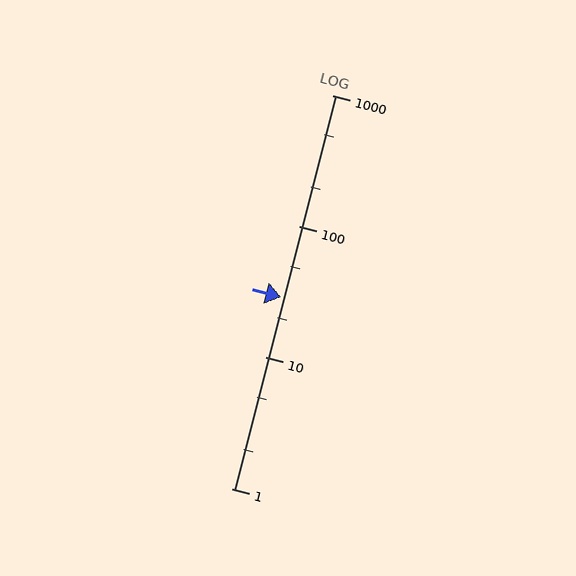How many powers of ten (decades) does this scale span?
The scale spans 3 decades, from 1 to 1000.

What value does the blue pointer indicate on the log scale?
The pointer indicates approximately 29.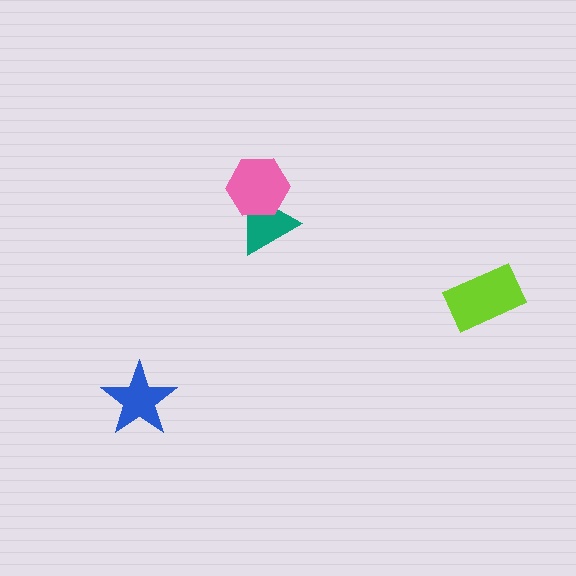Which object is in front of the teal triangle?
The pink hexagon is in front of the teal triangle.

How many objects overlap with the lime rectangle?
0 objects overlap with the lime rectangle.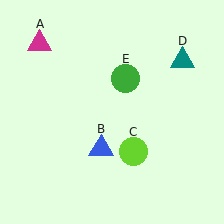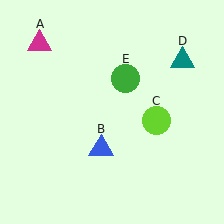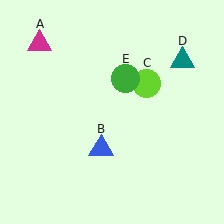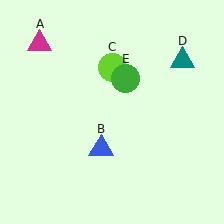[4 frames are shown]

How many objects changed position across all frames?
1 object changed position: lime circle (object C).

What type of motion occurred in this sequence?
The lime circle (object C) rotated counterclockwise around the center of the scene.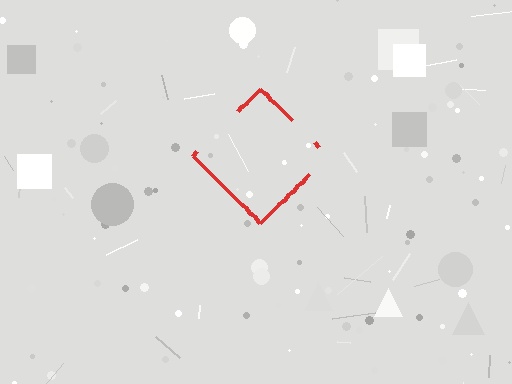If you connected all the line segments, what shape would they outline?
They would outline a diamond.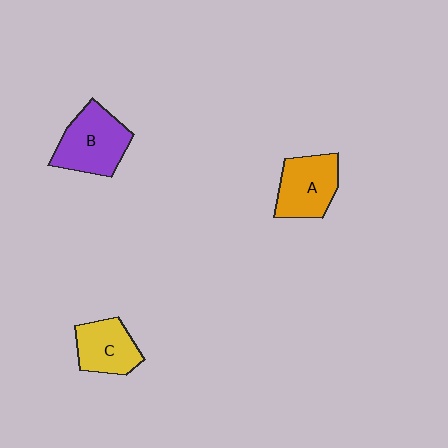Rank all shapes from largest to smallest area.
From largest to smallest: B (purple), A (orange), C (yellow).